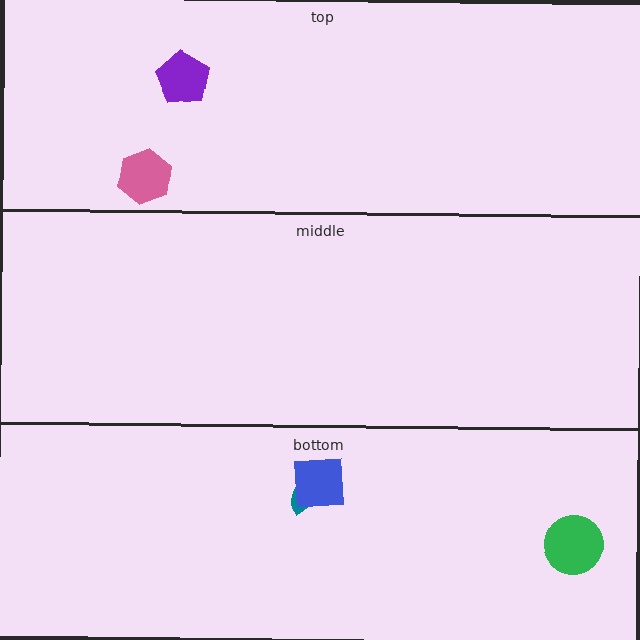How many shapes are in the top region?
2.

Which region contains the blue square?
The bottom region.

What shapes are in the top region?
The purple pentagon, the pink hexagon.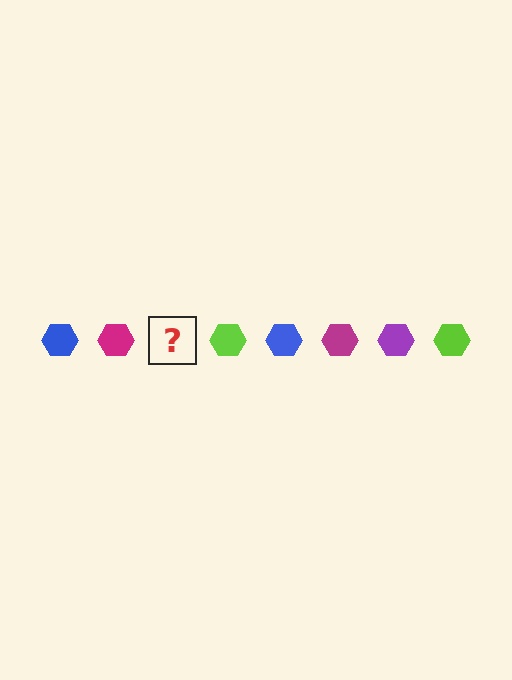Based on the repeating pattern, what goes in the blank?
The blank should be a purple hexagon.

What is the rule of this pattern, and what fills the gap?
The rule is that the pattern cycles through blue, magenta, purple, lime hexagons. The gap should be filled with a purple hexagon.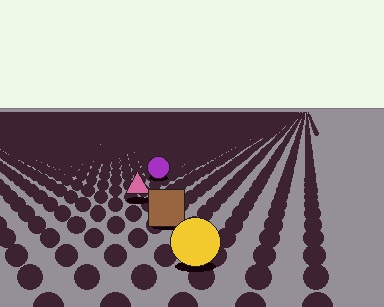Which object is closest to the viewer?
The yellow circle is closest. The texture marks near it are larger and more spread out.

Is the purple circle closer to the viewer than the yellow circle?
No. The yellow circle is closer — you can tell from the texture gradient: the ground texture is coarser near it.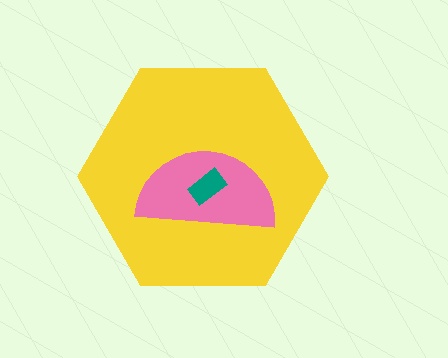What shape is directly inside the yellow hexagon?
The pink semicircle.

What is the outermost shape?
The yellow hexagon.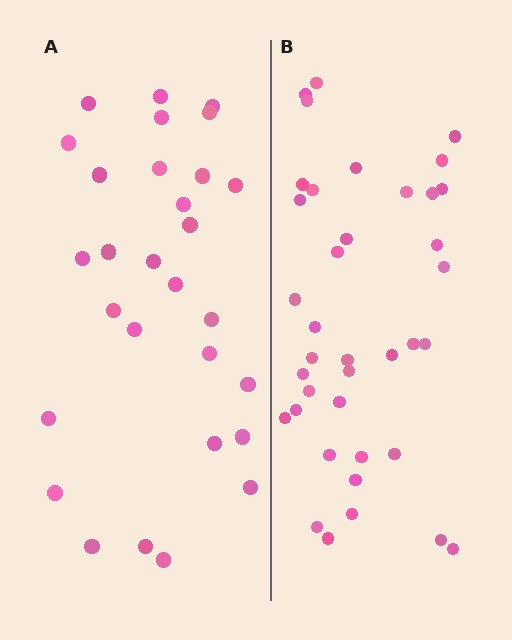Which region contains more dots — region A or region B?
Region B (the right region) has more dots.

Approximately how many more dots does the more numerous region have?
Region B has roughly 8 or so more dots than region A.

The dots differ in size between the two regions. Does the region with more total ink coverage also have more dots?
No. Region A has more total ink coverage because its dots are larger, but region B actually contains more individual dots. Total area can be misleading — the number of items is what matters here.